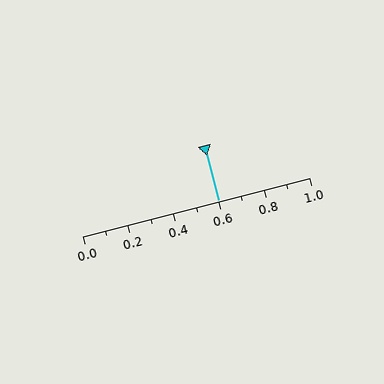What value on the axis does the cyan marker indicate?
The marker indicates approximately 0.6.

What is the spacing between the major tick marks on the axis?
The major ticks are spaced 0.2 apart.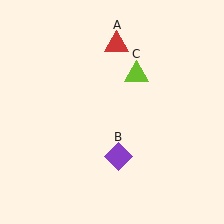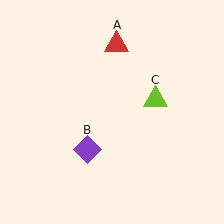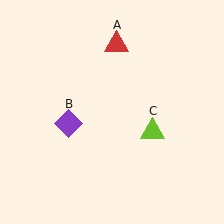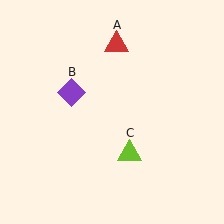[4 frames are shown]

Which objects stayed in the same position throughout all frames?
Red triangle (object A) remained stationary.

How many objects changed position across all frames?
2 objects changed position: purple diamond (object B), lime triangle (object C).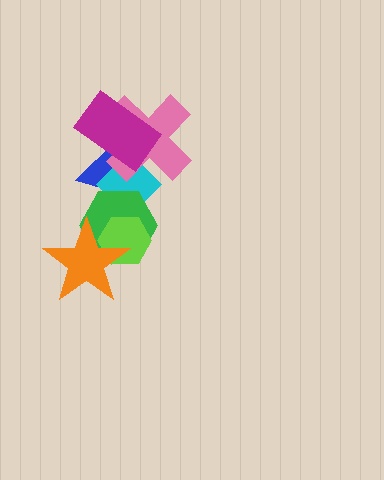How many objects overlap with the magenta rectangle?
3 objects overlap with the magenta rectangle.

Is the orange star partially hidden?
No, no other shape covers it.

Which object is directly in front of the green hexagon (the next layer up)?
The lime hexagon is directly in front of the green hexagon.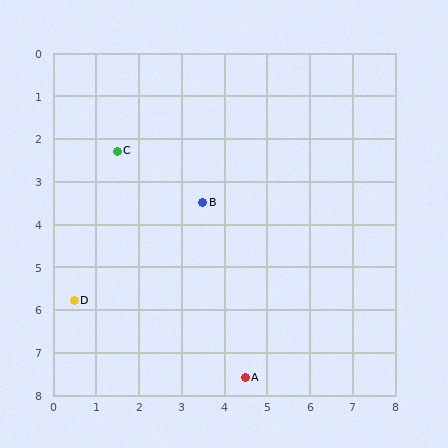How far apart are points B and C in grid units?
Points B and C are about 2.3 grid units apart.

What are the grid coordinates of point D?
Point D is at approximately (0.5, 5.8).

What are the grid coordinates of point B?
Point B is at approximately (3.5, 3.5).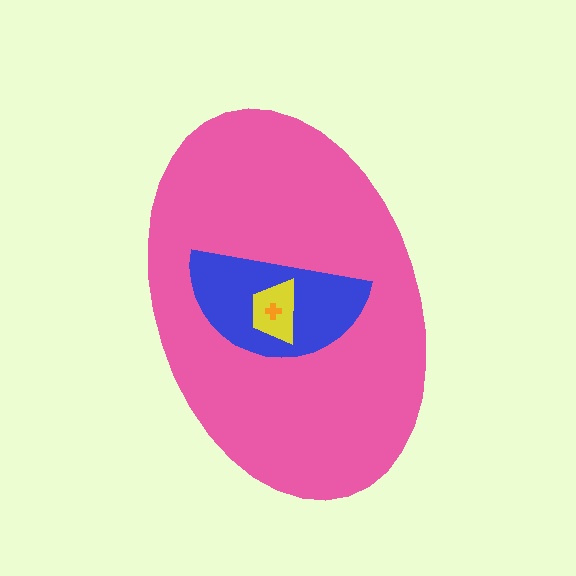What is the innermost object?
The orange cross.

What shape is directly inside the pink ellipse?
The blue semicircle.